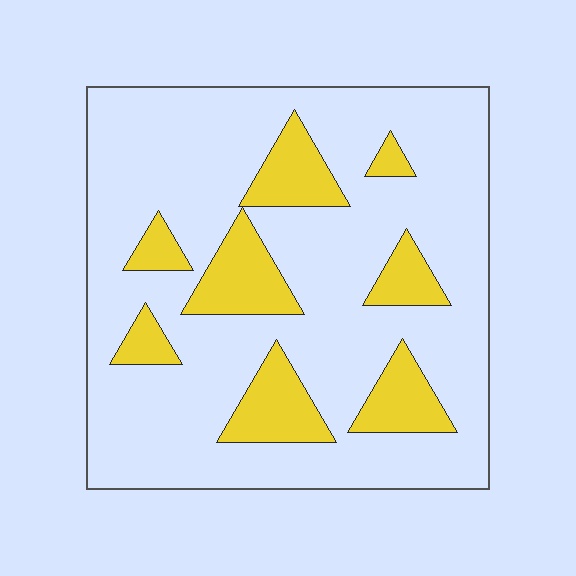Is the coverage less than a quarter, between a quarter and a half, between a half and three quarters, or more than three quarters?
Less than a quarter.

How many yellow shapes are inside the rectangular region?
8.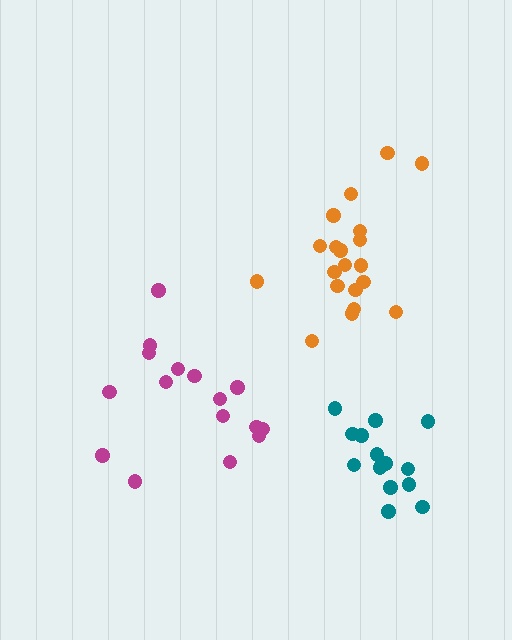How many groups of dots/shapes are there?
There are 3 groups.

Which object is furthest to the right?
The teal cluster is rightmost.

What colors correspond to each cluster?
The clusters are colored: magenta, orange, teal.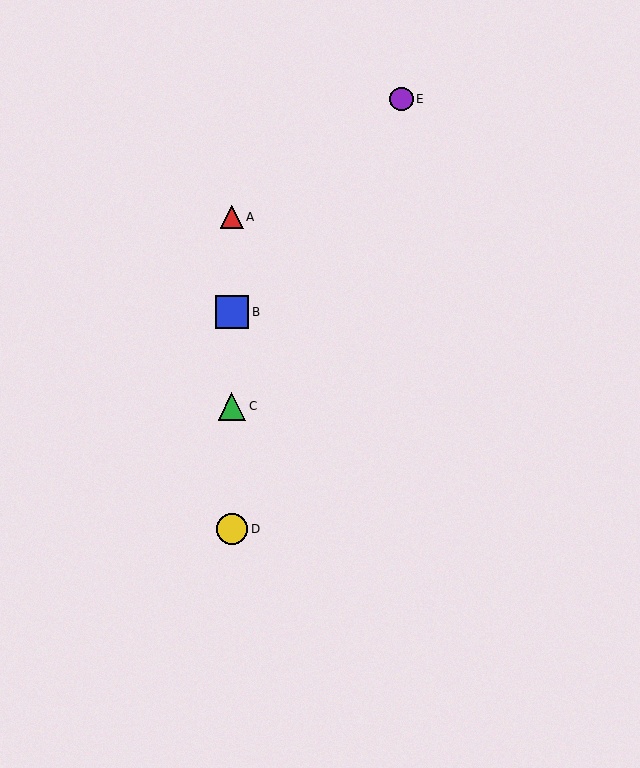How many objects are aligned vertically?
4 objects (A, B, C, D) are aligned vertically.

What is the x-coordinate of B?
Object B is at x≈232.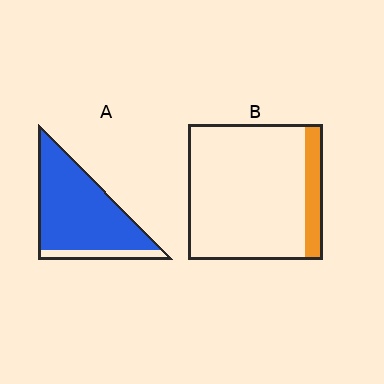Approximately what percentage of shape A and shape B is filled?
A is approximately 85% and B is approximately 15%.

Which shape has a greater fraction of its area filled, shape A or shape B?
Shape A.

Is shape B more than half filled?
No.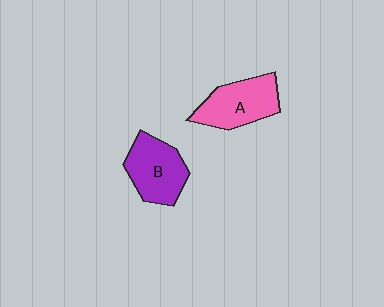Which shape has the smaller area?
Shape B (purple).